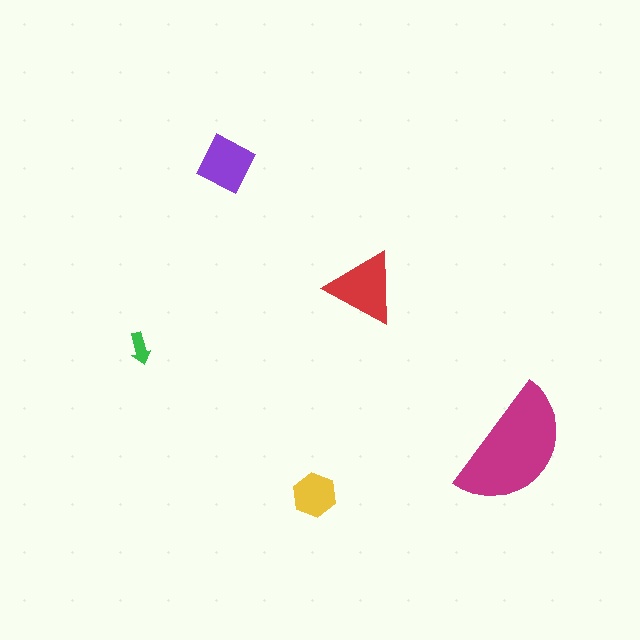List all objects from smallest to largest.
The green arrow, the yellow hexagon, the purple diamond, the red triangle, the magenta semicircle.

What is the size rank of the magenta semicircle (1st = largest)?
1st.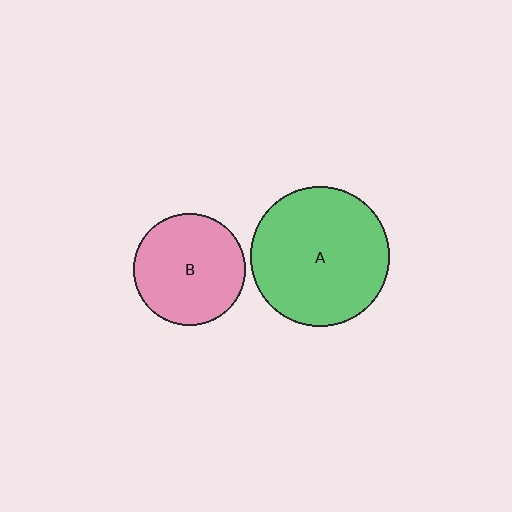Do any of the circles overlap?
No, none of the circles overlap.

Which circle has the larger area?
Circle A (green).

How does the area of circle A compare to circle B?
Approximately 1.5 times.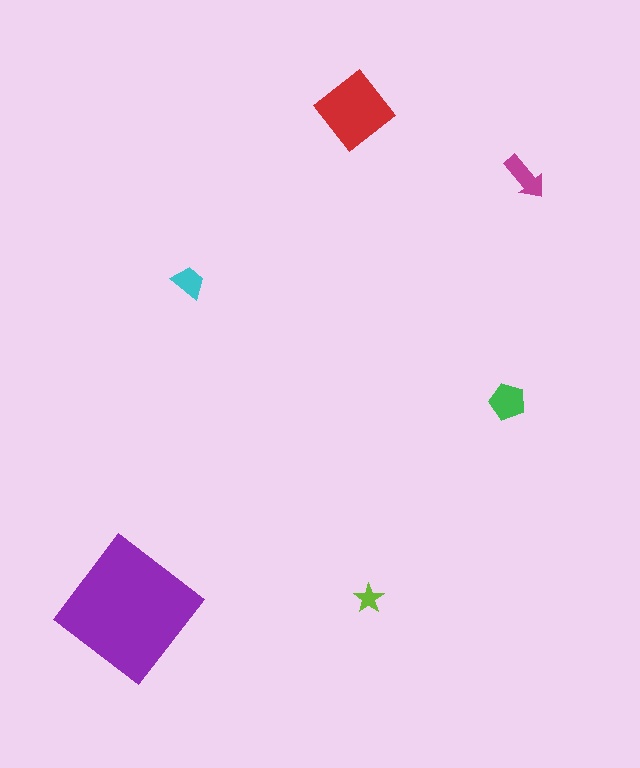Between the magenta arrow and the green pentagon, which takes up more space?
The green pentagon.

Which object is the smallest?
The lime star.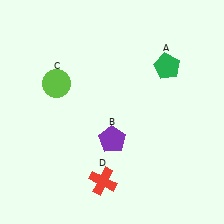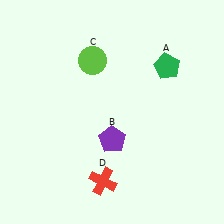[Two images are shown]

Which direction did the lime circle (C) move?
The lime circle (C) moved right.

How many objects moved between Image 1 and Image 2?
1 object moved between the two images.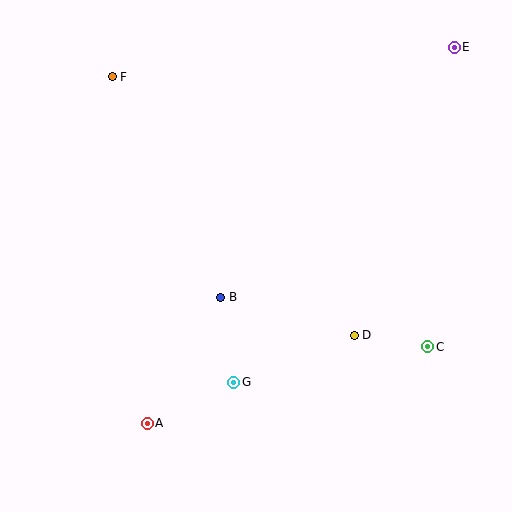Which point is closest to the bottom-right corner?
Point C is closest to the bottom-right corner.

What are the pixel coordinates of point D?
Point D is at (354, 335).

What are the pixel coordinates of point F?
Point F is at (112, 77).